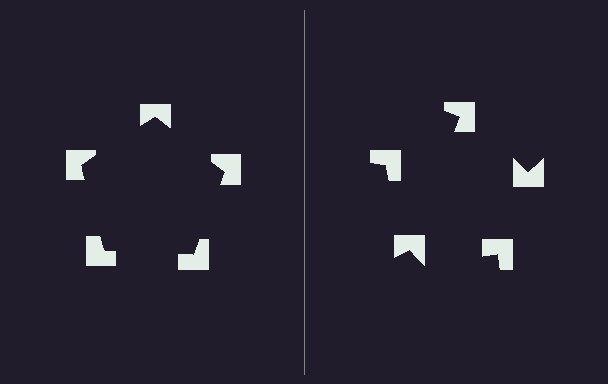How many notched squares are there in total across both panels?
10 — 5 on each side.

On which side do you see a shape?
An illusory pentagon appears on the left side. On the right side the wedge cuts are rotated, so no coherent shape forms.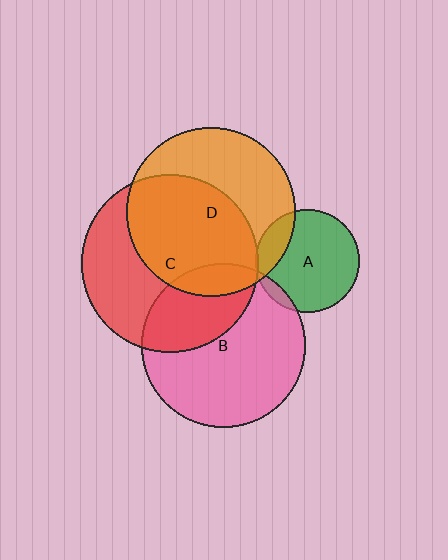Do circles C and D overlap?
Yes.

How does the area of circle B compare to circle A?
Approximately 2.5 times.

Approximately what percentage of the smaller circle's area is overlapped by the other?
Approximately 55%.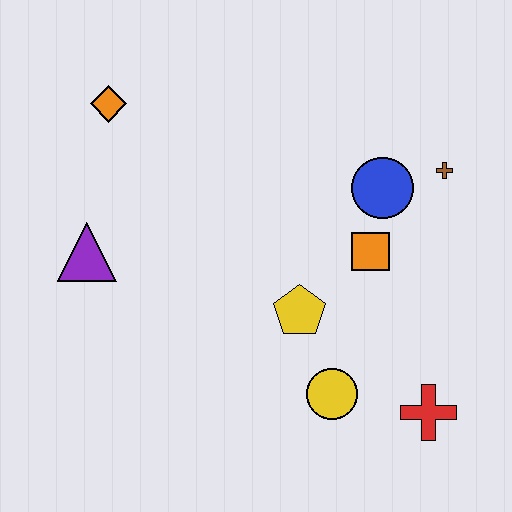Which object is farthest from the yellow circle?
The orange diamond is farthest from the yellow circle.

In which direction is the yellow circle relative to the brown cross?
The yellow circle is below the brown cross.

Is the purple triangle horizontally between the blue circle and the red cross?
No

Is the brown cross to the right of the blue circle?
Yes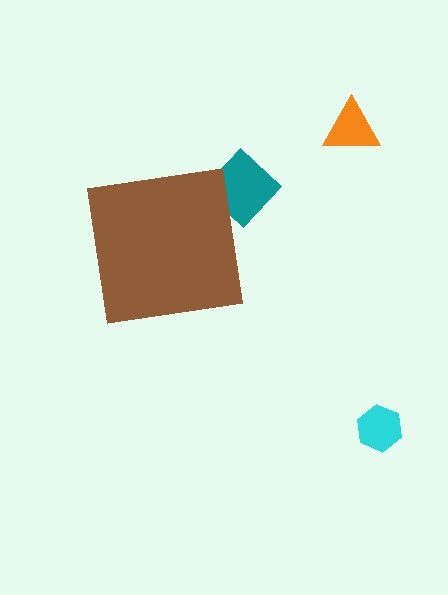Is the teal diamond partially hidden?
Yes, the teal diamond is partially hidden behind the brown square.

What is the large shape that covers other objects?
A brown square.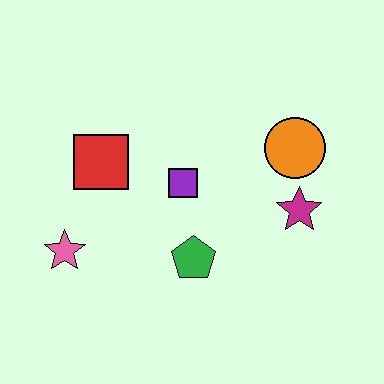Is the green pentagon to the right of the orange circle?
No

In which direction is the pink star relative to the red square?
The pink star is below the red square.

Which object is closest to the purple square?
The green pentagon is closest to the purple square.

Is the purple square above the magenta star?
Yes